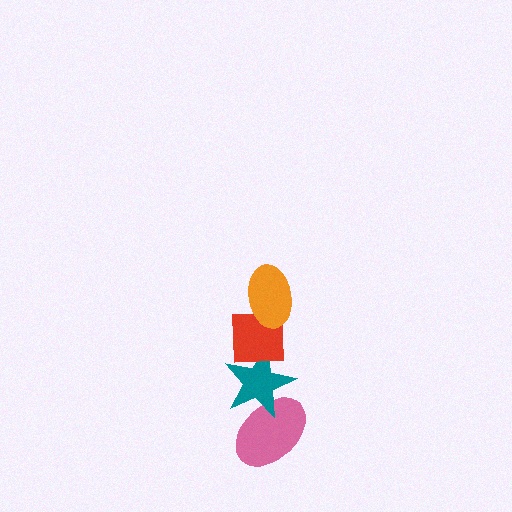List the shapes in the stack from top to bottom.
From top to bottom: the orange ellipse, the red square, the teal star, the pink ellipse.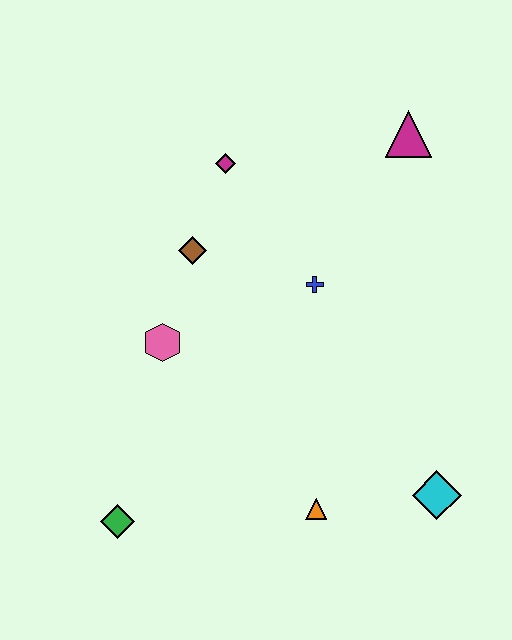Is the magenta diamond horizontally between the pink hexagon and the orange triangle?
Yes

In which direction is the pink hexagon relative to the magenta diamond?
The pink hexagon is below the magenta diamond.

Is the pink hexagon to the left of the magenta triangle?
Yes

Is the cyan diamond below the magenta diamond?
Yes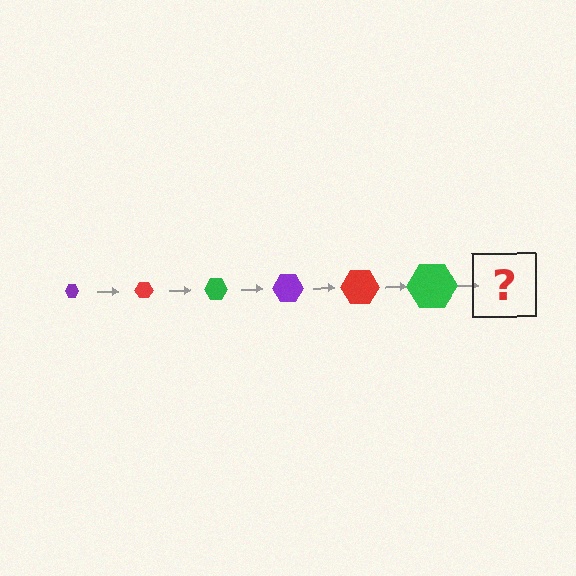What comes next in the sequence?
The next element should be a purple hexagon, larger than the previous one.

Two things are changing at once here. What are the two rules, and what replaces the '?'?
The two rules are that the hexagon grows larger each step and the color cycles through purple, red, and green. The '?' should be a purple hexagon, larger than the previous one.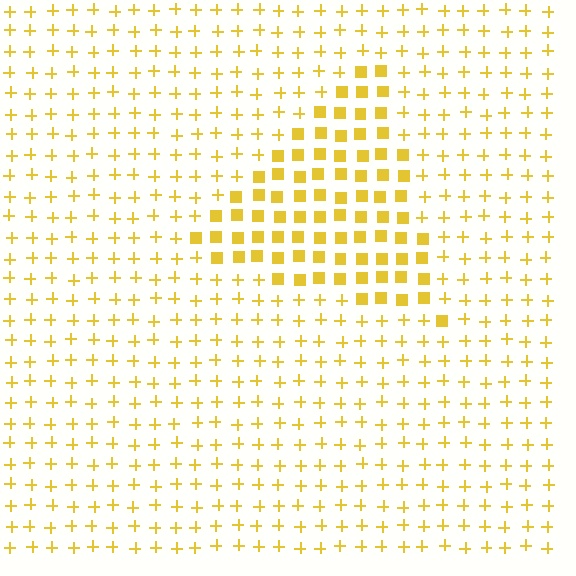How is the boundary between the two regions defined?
The boundary is defined by a change in element shape: squares inside vs. plus signs outside. All elements share the same color and spacing.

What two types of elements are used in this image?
The image uses squares inside the triangle region and plus signs outside it.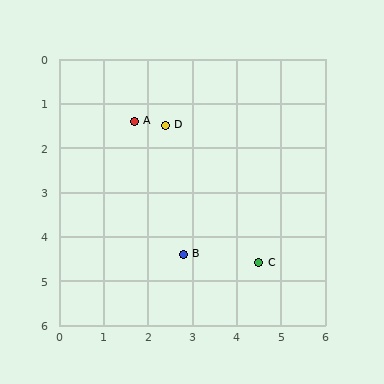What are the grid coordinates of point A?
Point A is at approximately (1.7, 1.4).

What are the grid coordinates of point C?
Point C is at approximately (4.5, 4.6).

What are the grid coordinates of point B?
Point B is at approximately (2.8, 4.4).